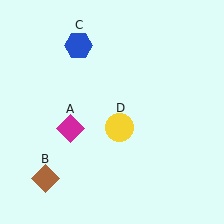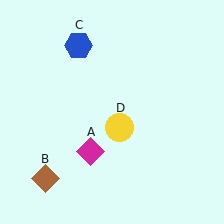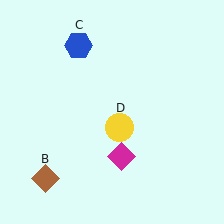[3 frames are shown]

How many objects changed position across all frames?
1 object changed position: magenta diamond (object A).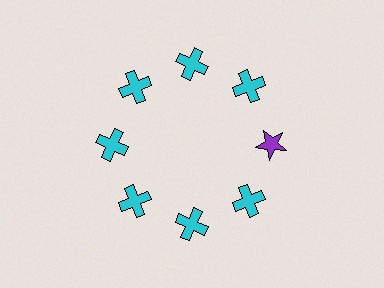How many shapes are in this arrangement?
There are 8 shapes arranged in a ring pattern.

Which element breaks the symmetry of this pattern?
The purple star at roughly the 3 o'clock position breaks the symmetry. All other shapes are cyan crosses.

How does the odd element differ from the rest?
It differs in both color (purple instead of cyan) and shape (star instead of cross).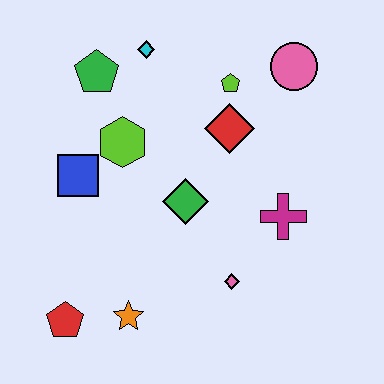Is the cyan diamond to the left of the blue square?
No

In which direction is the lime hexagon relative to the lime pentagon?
The lime hexagon is to the left of the lime pentagon.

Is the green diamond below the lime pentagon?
Yes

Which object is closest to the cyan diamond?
The green pentagon is closest to the cyan diamond.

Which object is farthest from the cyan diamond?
The red pentagon is farthest from the cyan diamond.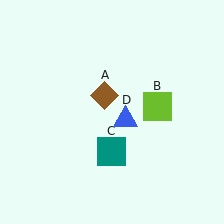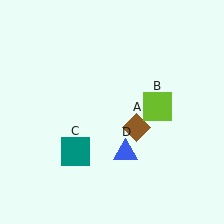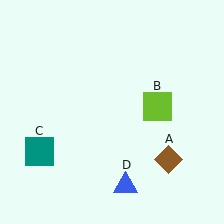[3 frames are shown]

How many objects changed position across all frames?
3 objects changed position: brown diamond (object A), teal square (object C), blue triangle (object D).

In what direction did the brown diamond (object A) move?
The brown diamond (object A) moved down and to the right.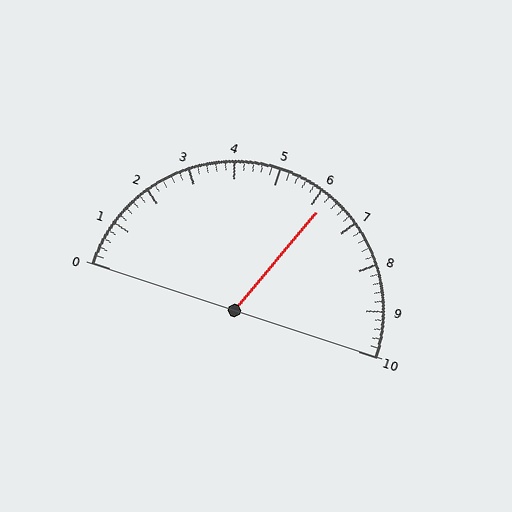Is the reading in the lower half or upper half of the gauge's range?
The reading is in the upper half of the range (0 to 10).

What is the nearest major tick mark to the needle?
The nearest major tick mark is 6.